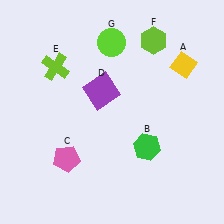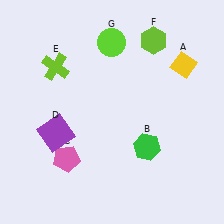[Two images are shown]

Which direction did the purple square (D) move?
The purple square (D) moved left.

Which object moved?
The purple square (D) moved left.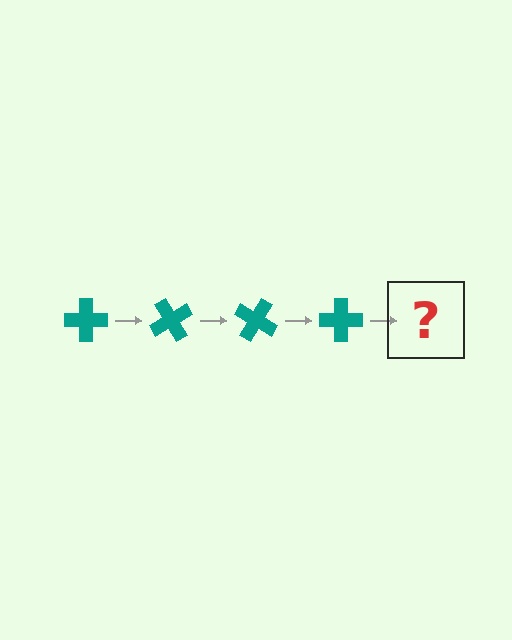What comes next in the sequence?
The next element should be a teal cross rotated 240 degrees.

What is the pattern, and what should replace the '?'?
The pattern is that the cross rotates 60 degrees each step. The '?' should be a teal cross rotated 240 degrees.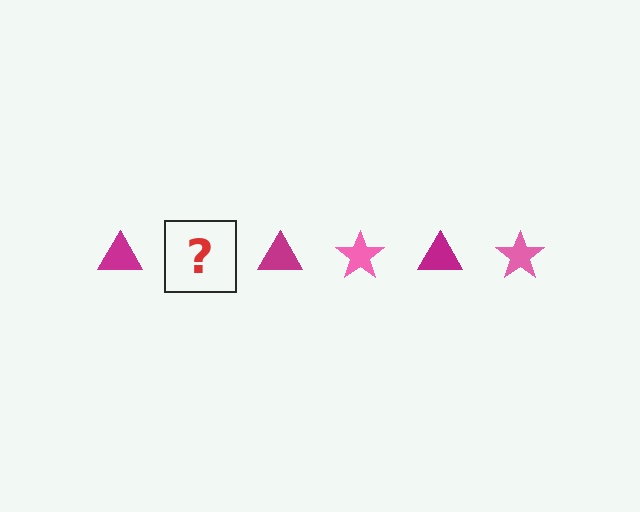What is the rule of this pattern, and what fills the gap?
The rule is that the pattern alternates between magenta triangle and pink star. The gap should be filled with a pink star.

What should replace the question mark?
The question mark should be replaced with a pink star.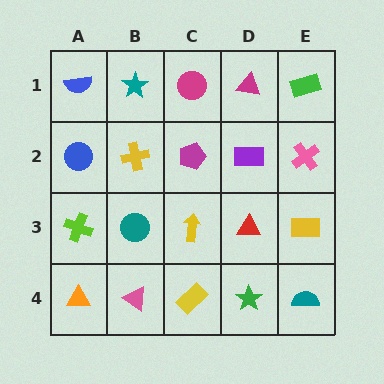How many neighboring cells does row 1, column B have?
3.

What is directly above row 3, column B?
A yellow cross.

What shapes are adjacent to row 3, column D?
A purple rectangle (row 2, column D), a green star (row 4, column D), a yellow arrow (row 3, column C), a yellow rectangle (row 3, column E).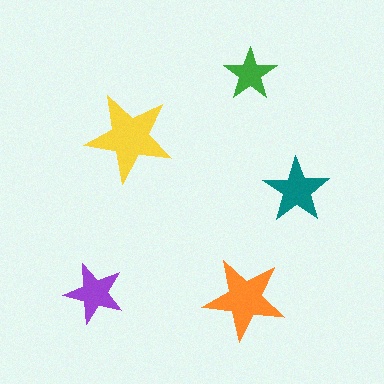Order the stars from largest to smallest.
the yellow one, the orange one, the teal one, the purple one, the green one.